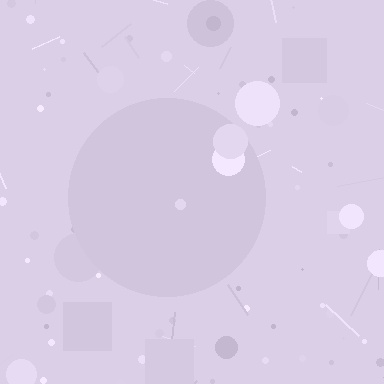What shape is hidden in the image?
A circle is hidden in the image.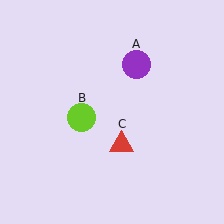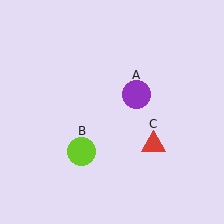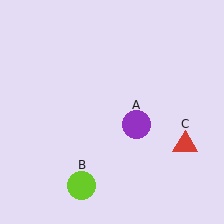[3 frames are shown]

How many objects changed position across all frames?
3 objects changed position: purple circle (object A), lime circle (object B), red triangle (object C).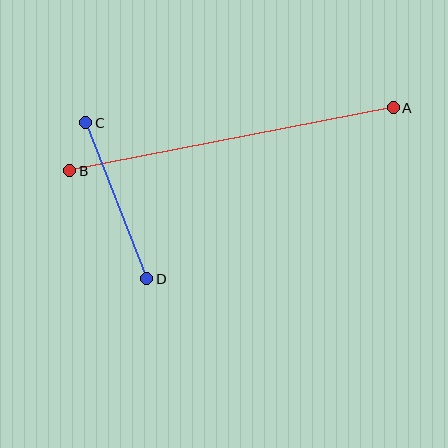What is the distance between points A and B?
The distance is approximately 329 pixels.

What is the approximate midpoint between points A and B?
The midpoint is at approximately (231, 139) pixels.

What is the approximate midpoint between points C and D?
The midpoint is at approximately (116, 201) pixels.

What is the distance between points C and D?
The distance is approximately 167 pixels.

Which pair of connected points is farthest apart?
Points A and B are farthest apart.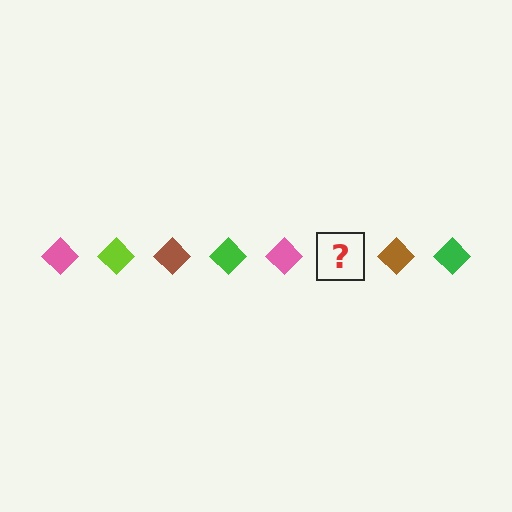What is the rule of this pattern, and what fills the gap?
The rule is that the pattern cycles through pink, lime, brown, green diamonds. The gap should be filled with a lime diamond.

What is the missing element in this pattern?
The missing element is a lime diamond.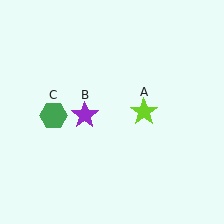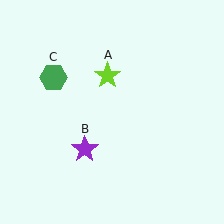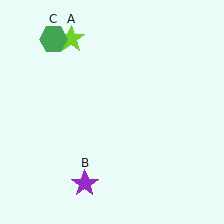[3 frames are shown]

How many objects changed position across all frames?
3 objects changed position: lime star (object A), purple star (object B), green hexagon (object C).